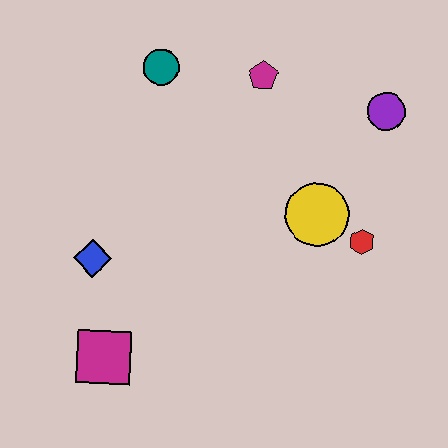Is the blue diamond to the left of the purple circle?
Yes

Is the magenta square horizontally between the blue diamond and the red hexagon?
Yes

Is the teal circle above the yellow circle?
Yes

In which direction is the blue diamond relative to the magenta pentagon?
The blue diamond is below the magenta pentagon.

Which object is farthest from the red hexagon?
The magenta square is farthest from the red hexagon.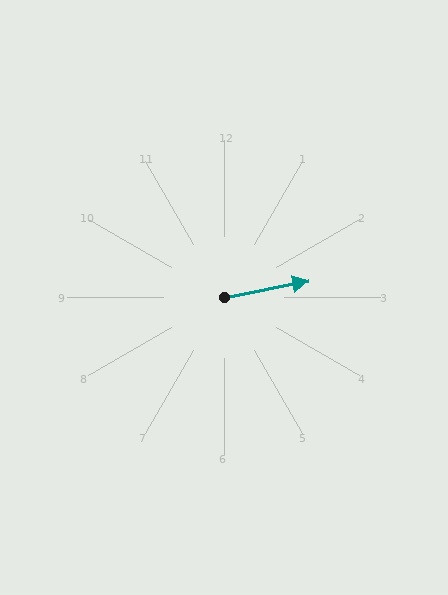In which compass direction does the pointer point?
East.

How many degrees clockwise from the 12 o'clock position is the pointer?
Approximately 79 degrees.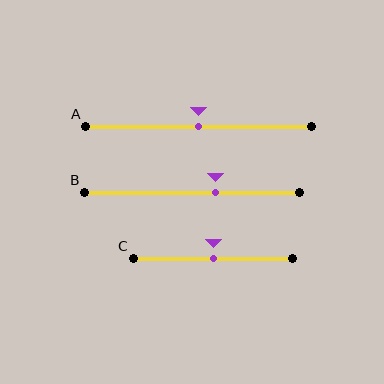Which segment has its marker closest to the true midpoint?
Segment A has its marker closest to the true midpoint.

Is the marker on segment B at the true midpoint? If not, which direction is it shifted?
No, the marker on segment B is shifted to the right by about 11% of the segment length.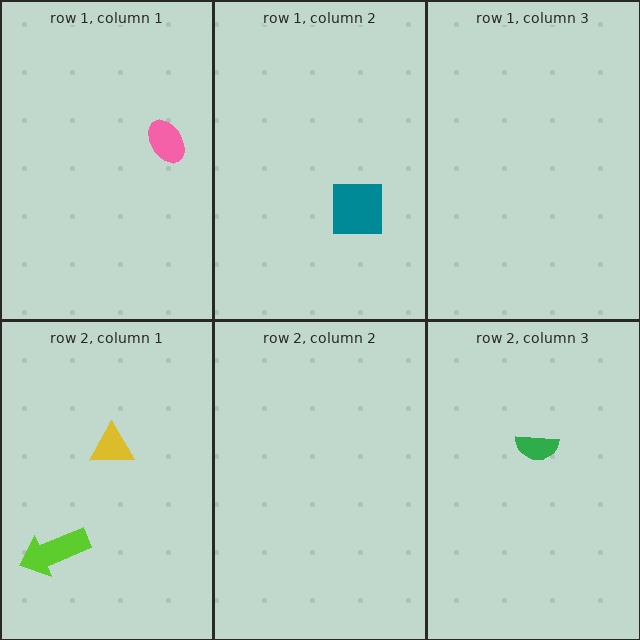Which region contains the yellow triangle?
The row 2, column 1 region.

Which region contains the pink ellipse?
The row 1, column 1 region.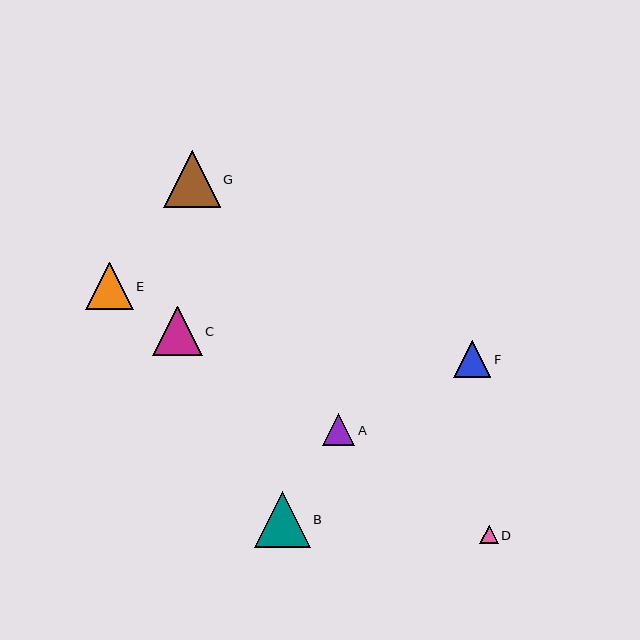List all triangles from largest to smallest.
From largest to smallest: G, B, C, E, F, A, D.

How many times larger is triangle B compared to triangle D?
Triangle B is approximately 3.1 times the size of triangle D.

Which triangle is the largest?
Triangle G is the largest with a size of approximately 56 pixels.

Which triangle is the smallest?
Triangle D is the smallest with a size of approximately 18 pixels.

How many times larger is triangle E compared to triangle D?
Triangle E is approximately 2.6 times the size of triangle D.